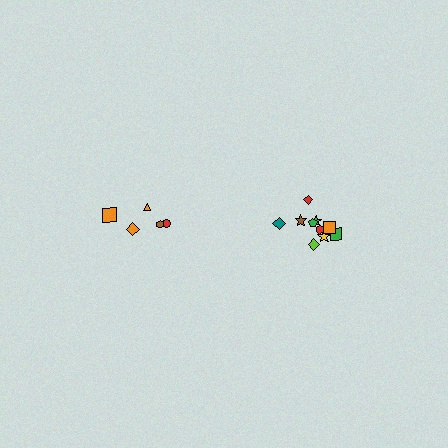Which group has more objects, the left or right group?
The right group.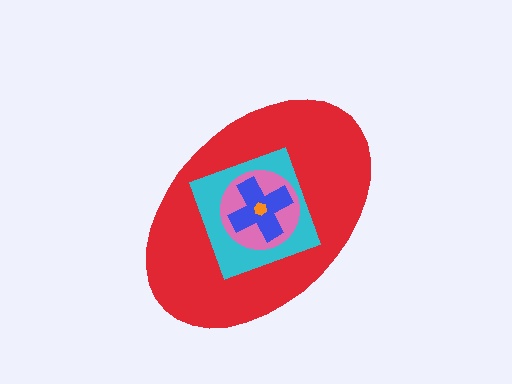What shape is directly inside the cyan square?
The pink circle.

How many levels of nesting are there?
5.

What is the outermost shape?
The red ellipse.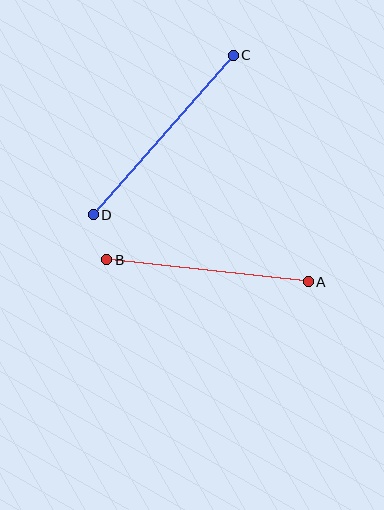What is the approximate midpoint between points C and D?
The midpoint is at approximately (163, 135) pixels.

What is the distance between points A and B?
The distance is approximately 202 pixels.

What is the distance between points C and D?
The distance is approximately 212 pixels.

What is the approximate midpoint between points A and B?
The midpoint is at approximately (208, 271) pixels.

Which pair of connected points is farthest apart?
Points C and D are farthest apart.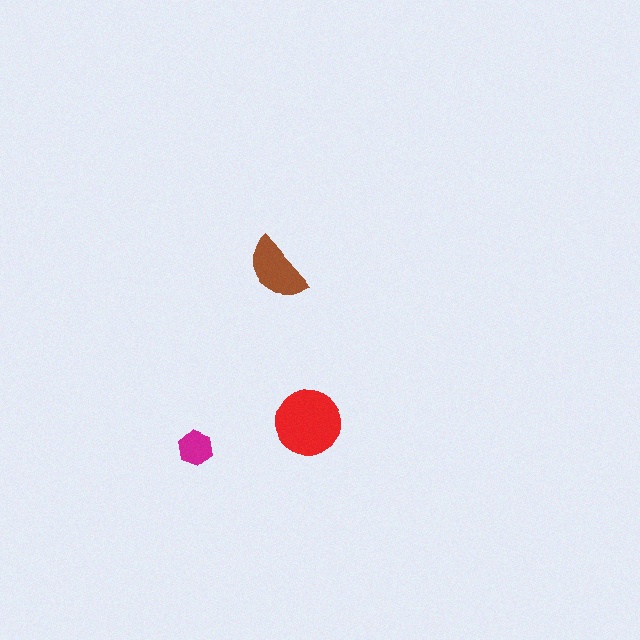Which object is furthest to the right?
The red circle is rightmost.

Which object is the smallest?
The magenta hexagon.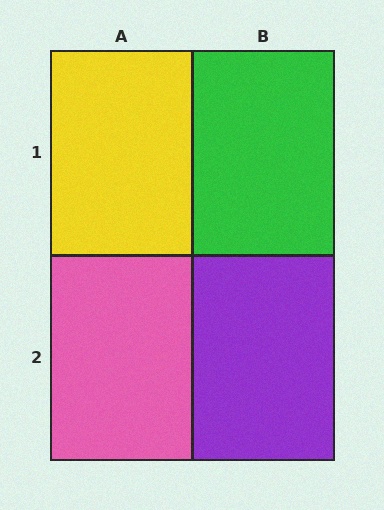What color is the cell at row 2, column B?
Purple.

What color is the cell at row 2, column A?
Pink.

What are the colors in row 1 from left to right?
Yellow, green.